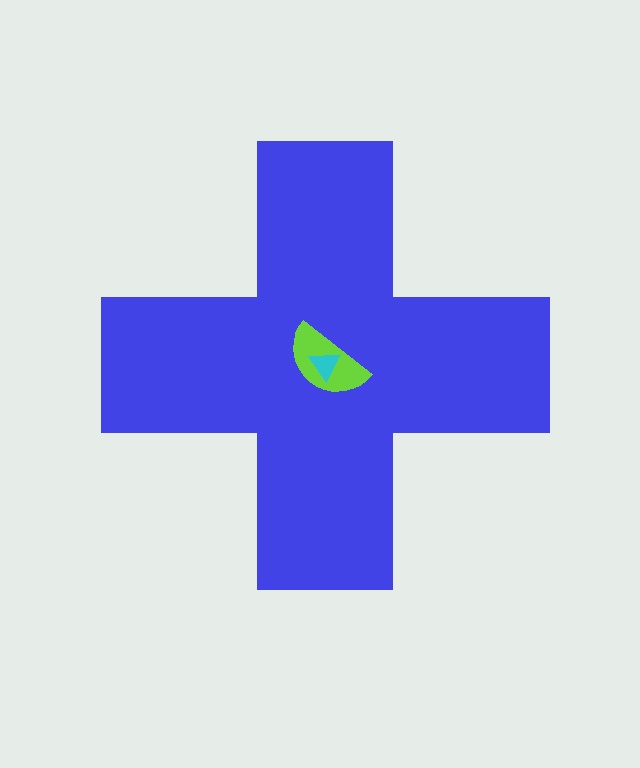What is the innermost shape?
The cyan triangle.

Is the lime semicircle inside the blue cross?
Yes.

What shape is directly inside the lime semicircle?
The cyan triangle.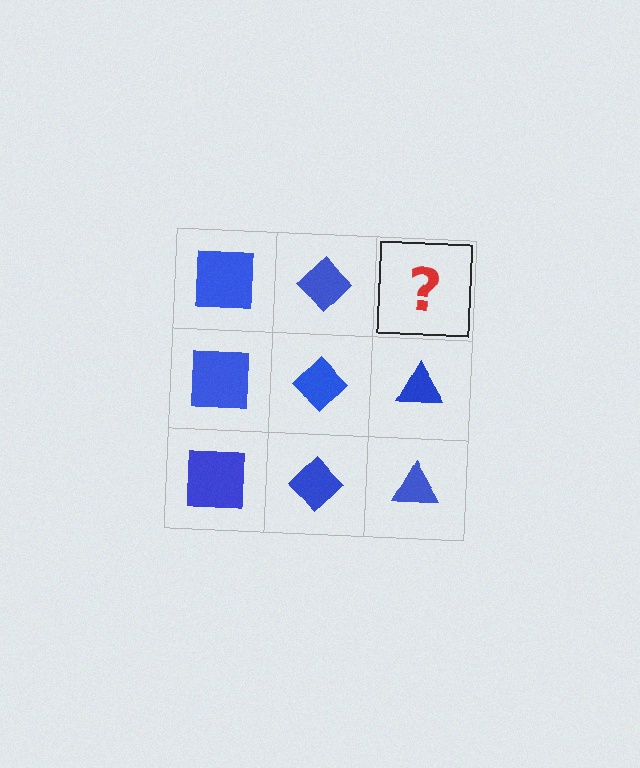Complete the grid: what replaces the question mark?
The question mark should be replaced with a blue triangle.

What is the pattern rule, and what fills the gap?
The rule is that each column has a consistent shape. The gap should be filled with a blue triangle.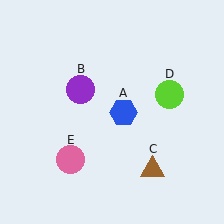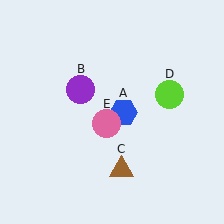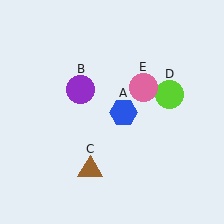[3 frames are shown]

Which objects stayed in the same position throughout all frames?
Blue hexagon (object A) and purple circle (object B) and lime circle (object D) remained stationary.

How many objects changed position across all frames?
2 objects changed position: brown triangle (object C), pink circle (object E).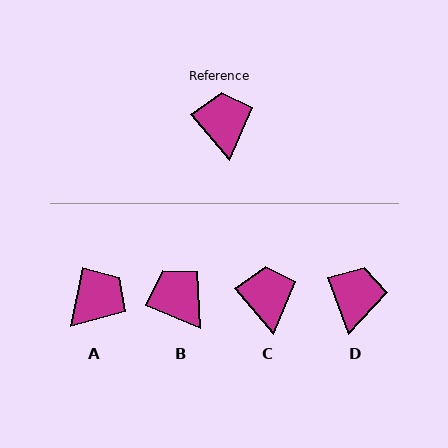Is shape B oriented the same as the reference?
No, it is off by about 27 degrees.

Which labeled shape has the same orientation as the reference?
C.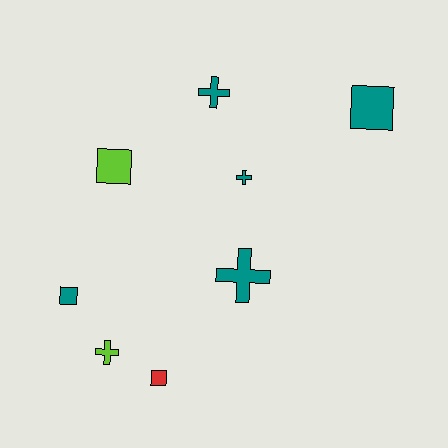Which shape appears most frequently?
Square, with 4 objects.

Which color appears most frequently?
Teal, with 5 objects.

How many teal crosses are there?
There are 3 teal crosses.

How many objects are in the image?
There are 8 objects.